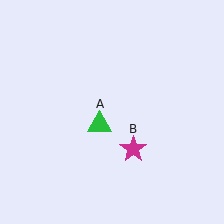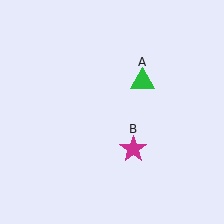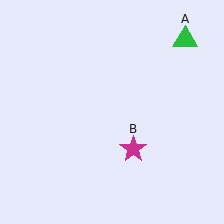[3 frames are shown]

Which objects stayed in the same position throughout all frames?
Magenta star (object B) remained stationary.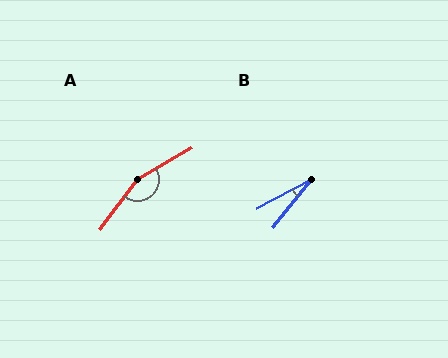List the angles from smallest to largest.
B (23°), A (156°).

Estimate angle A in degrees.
Approximately 156 degrees.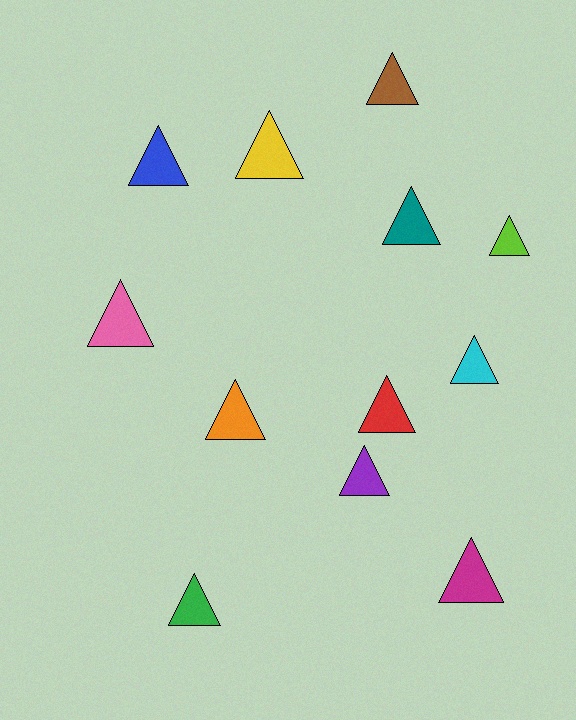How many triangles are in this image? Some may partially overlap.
There are 12 triangles.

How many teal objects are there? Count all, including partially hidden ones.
There is 1 teal object.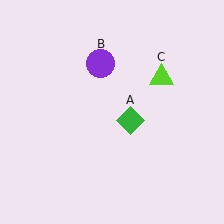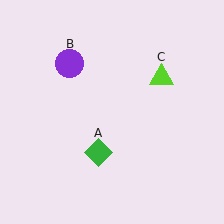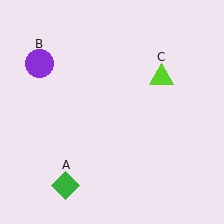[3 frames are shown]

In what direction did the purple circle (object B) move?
The purple circle (object B) moved left.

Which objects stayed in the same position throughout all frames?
Lime triangle (object C) remained stationary.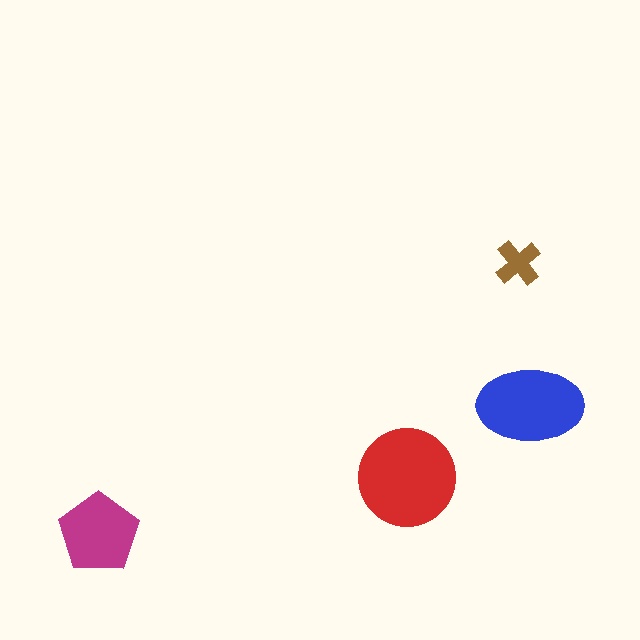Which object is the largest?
The red circle.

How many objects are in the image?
There are 4 objects in the image.